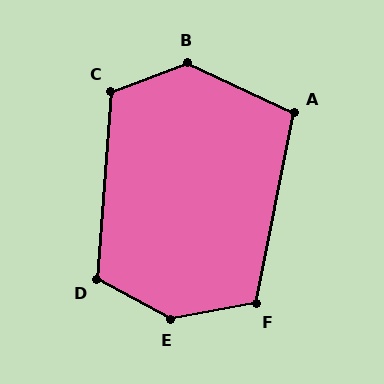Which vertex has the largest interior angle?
E, at approximately 141 degrees.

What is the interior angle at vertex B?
Approximately 134 degrees (obtuse).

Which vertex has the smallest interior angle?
A, at approximately 104 degrees.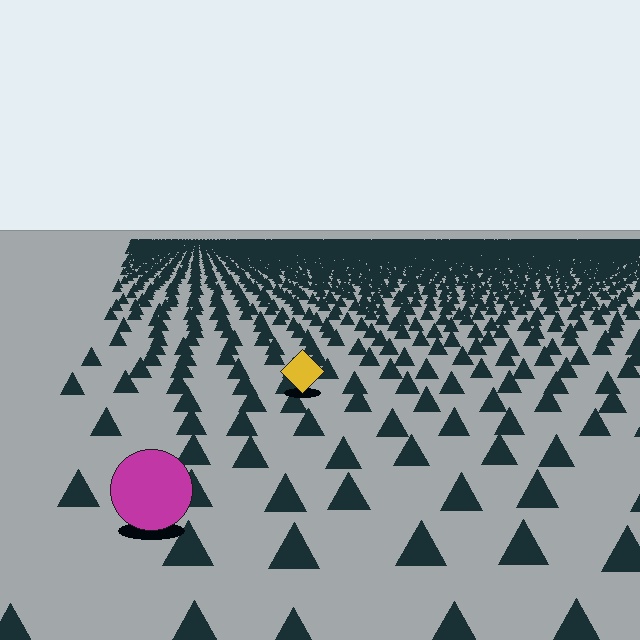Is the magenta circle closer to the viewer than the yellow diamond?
Yes. The magenta circle is closer — you can tell from the texture gradient: the ground texture is coarser near it.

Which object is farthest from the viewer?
The yellow diamond is farthest from the viewer. It appears smaller and the ground texture around it is denser.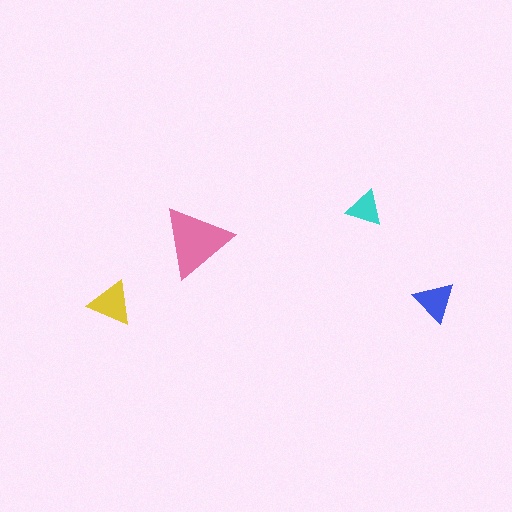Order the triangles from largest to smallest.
the pink one, the yellow one, the blue one, the cyan one.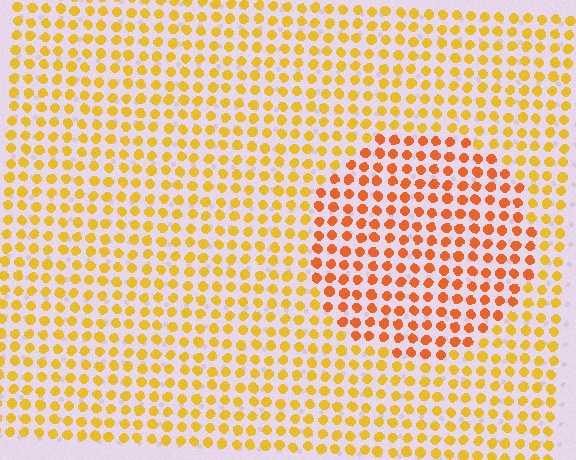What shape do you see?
I see a circle.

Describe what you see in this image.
The image is filled with small yellow elements in a uniform arrangement. A circle-shaped region is visible where the elements are tinted to a slightly different hue, forming a subtle color boundary.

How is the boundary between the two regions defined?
The boundary is defined purely by a slight shift in hue (about 29 degrees). Spacing, size, and orientation are identical on both sides.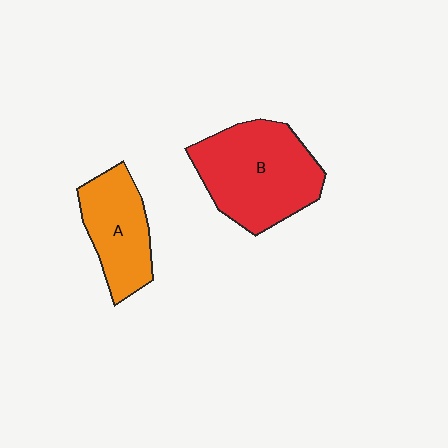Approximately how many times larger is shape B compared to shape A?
Approximately 1.5 times.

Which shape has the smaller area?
Shape A (orange).